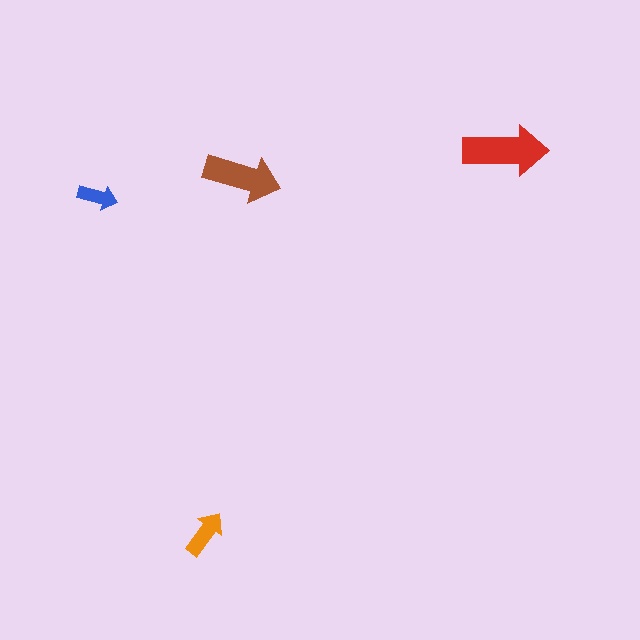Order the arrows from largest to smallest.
the red one, the brown one, the orange one, the blue one.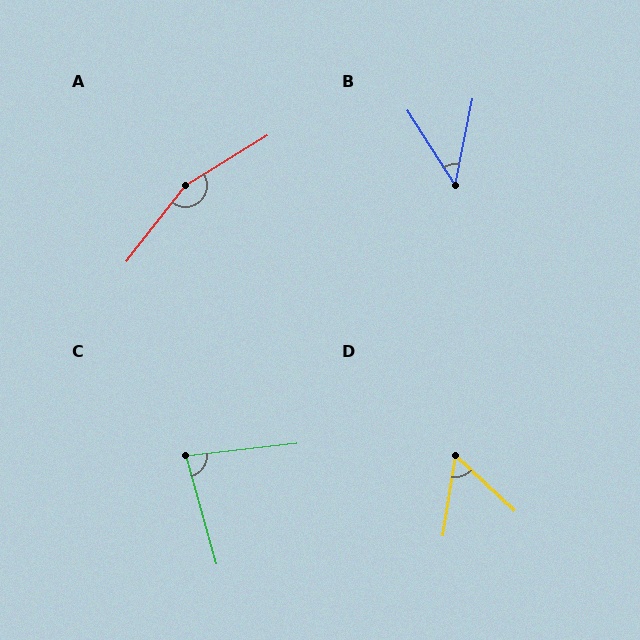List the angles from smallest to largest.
B (44°), D (56°), C (81°), A (159°).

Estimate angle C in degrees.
Approximately 81 degrees.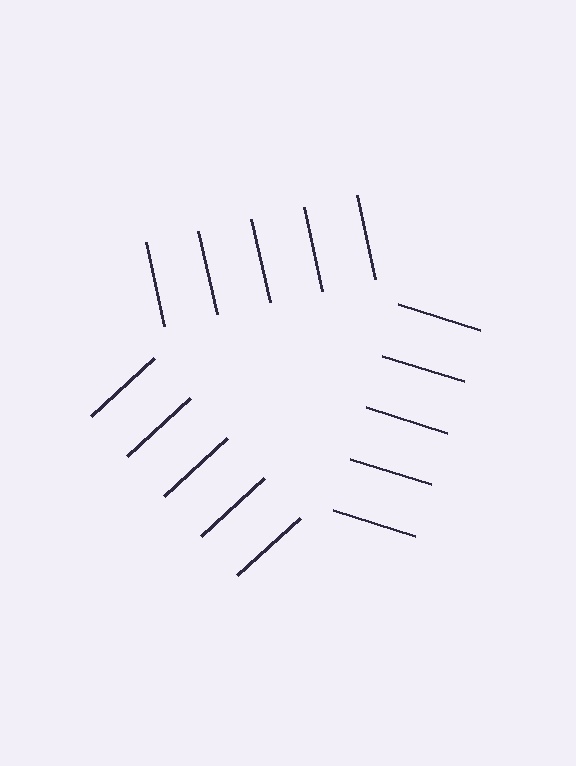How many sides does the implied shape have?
3 sides — the line-ends trace a triangle.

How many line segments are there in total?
15 — 5 along each of the 3 edges.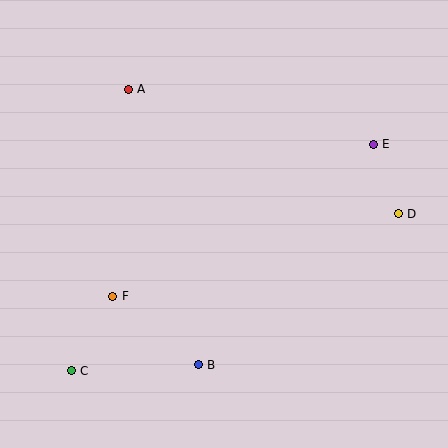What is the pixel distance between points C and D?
The distance between C and D is 363 pixels.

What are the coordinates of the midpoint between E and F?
The midpoint between E and F is at (243, 220).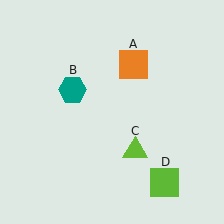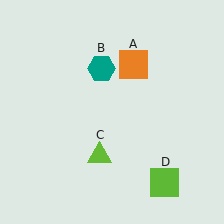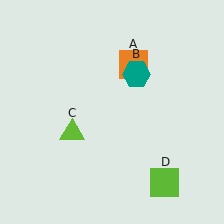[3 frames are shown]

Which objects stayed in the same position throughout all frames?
Orange square (object A) and lime square (object D) remained stationary.